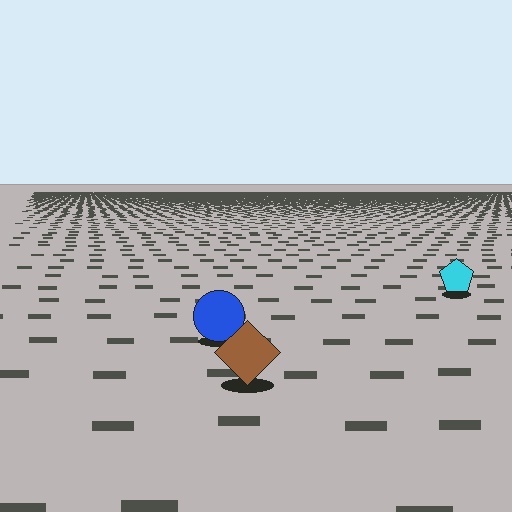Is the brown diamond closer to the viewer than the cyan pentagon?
Yes. The brown diamond is closer — you can tell from the texture gradient: the ground texture is coarser near it.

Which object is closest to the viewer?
The brown diamond is closest. The texture marks near it are larger and more spread out.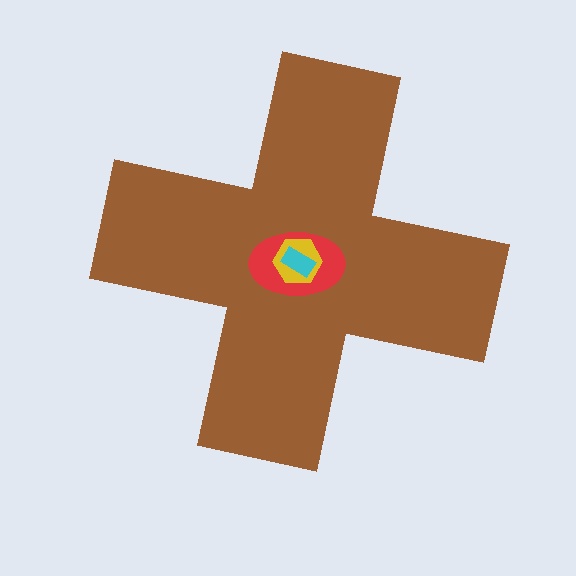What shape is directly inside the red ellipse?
The yellow hexagon.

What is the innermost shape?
The cyan rectangle.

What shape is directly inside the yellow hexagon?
The cyan rectangle.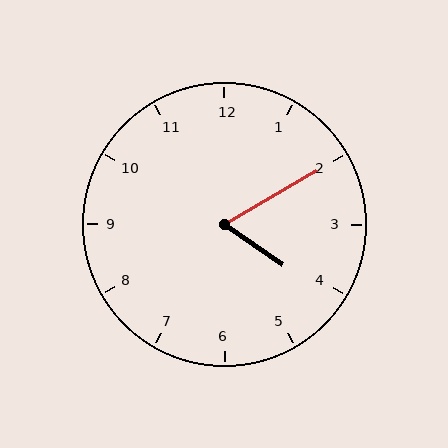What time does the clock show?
4:10.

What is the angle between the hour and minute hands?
Approximately 65 degrees.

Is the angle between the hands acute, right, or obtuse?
It is acute.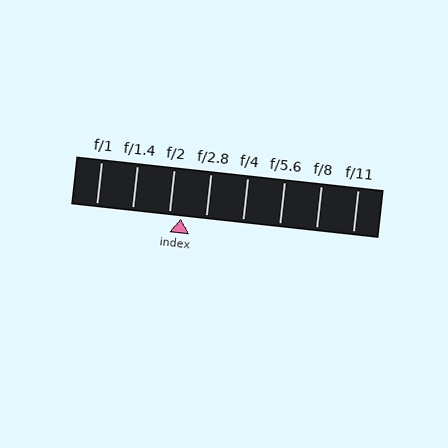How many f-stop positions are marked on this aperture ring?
There are 8 f-stop positions marked.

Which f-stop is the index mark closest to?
The index mark is closest to f/2.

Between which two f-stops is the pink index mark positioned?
The index mark is between f/2 and f/2.8.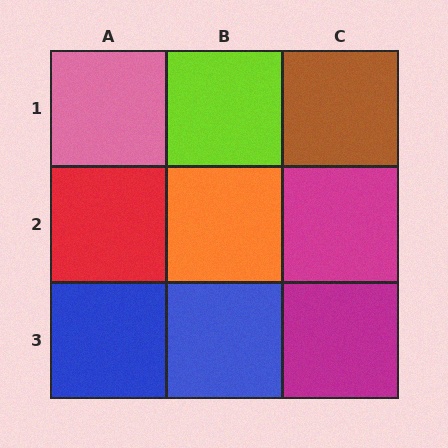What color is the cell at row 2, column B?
Orange.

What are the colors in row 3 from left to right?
Blue, blue, magenta.